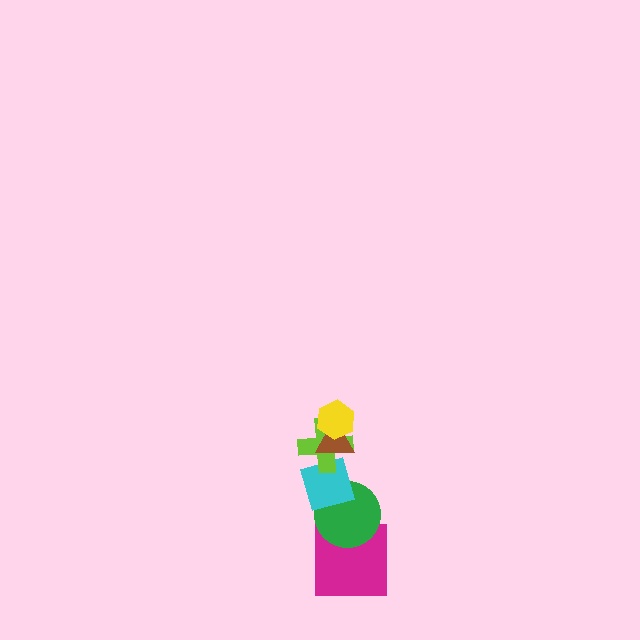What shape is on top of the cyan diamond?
The lime cross is on top of the cyan diamond.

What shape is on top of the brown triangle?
The yellow hexagon is on top of the brown triangle.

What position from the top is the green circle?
The green circle is 5th from the top.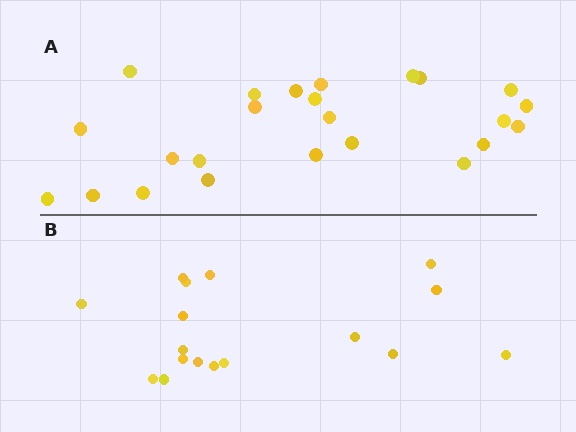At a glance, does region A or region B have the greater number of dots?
Region A (the top region) has more dots.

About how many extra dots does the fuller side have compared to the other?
Region A has roughly 8 or so more dots than region B.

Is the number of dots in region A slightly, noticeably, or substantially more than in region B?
Region A has noticeably more, but not dramatically so. The ratio is roughly 1.4 to 1.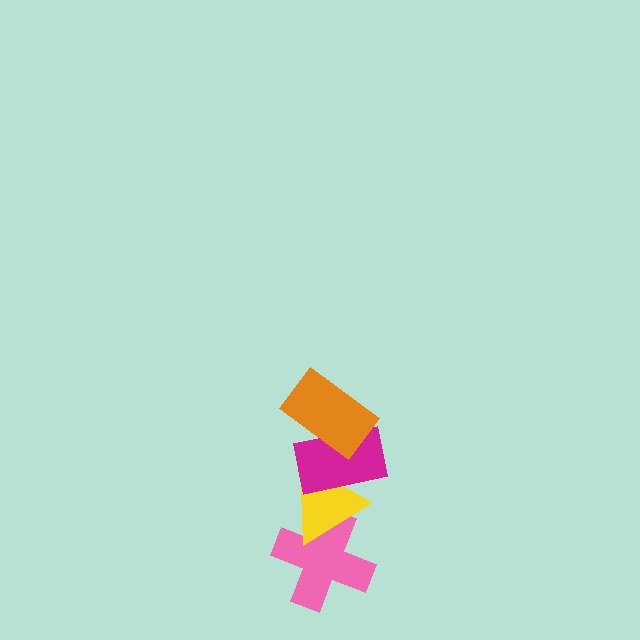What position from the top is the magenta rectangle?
The magenta rectangle is 2nd from the top.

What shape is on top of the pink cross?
The yellow triangle is on top of the pink cross.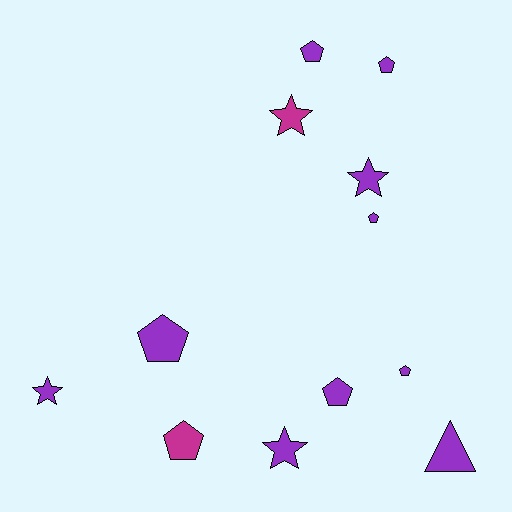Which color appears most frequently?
Purple, with 10 objects.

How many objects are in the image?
There are 12 objects.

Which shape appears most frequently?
Pentagon, with 7 objects.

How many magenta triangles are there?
There are no magenta triangles.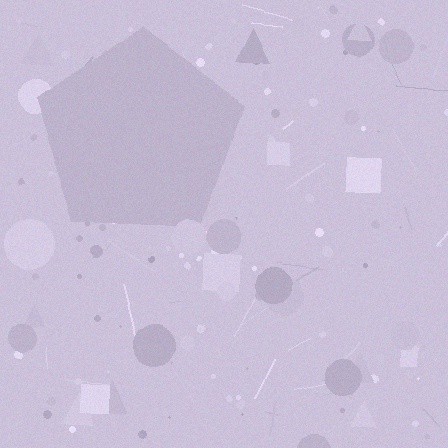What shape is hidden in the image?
A pentagon is hidden in the image.